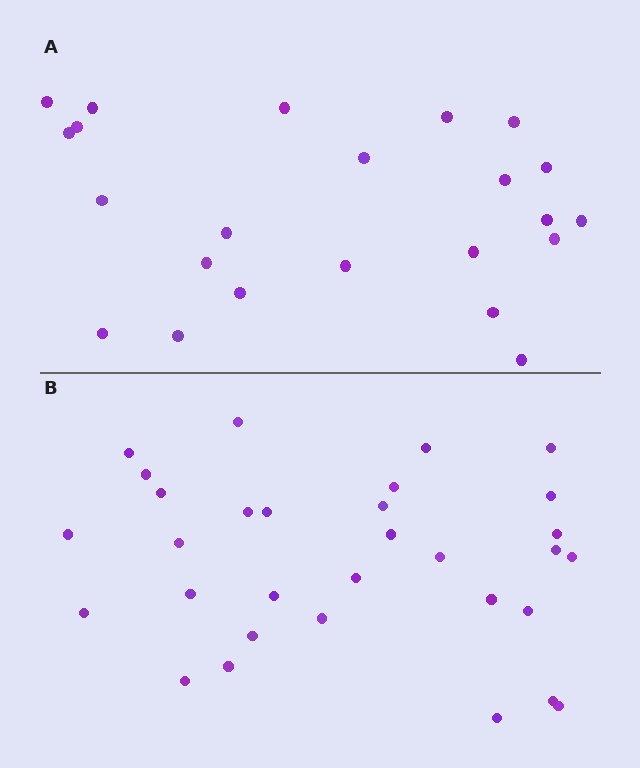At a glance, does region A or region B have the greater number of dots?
Region B (the bottom region) has more dots.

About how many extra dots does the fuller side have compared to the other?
Region B has roughly 8 or so more dots than region A.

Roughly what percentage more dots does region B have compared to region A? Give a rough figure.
About 35% more.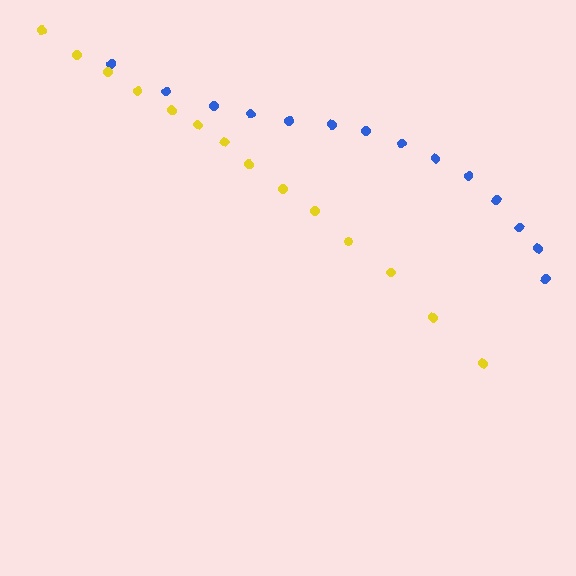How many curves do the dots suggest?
There are 2 distinct paths.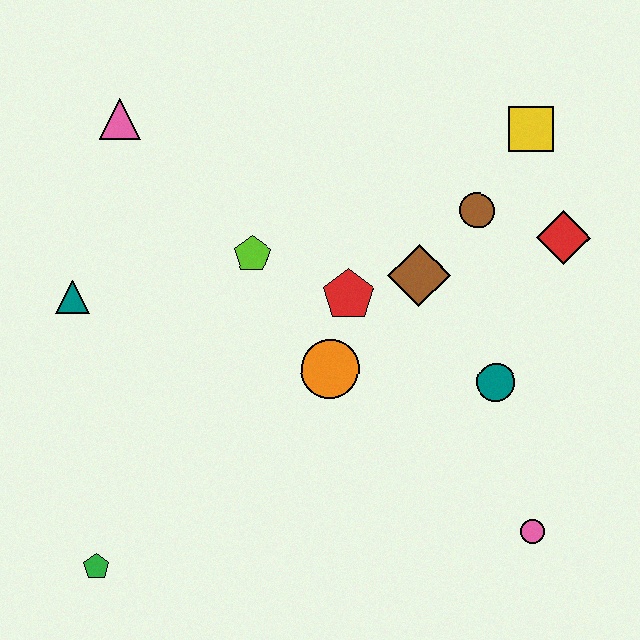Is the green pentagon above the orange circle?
No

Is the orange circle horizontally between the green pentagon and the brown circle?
Yes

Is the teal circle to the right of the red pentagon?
Yes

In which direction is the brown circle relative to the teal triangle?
The brown circle is to the right of the teal triangle.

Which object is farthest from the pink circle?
The pink triangle is farthest from the pink circle.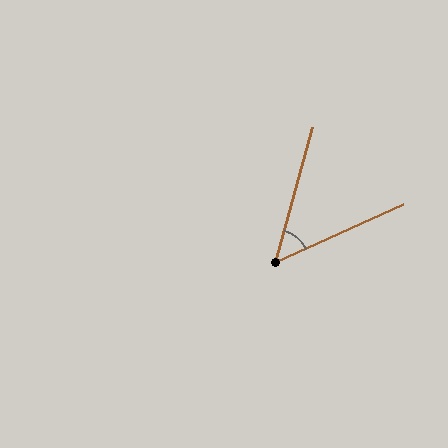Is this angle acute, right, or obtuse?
It is acute.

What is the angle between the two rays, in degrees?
Approximately 50 degrees.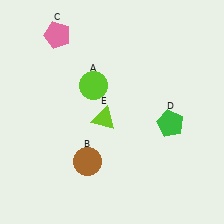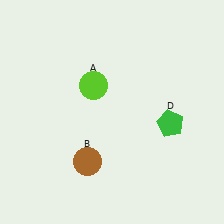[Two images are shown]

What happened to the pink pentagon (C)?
The pink pentagon (C) was removed in Image 2. It was in the top-left area of Image 1.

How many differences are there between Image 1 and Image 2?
There are 2 differences between the two images.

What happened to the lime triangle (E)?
The lime triangle (E) was removed in Image 2. It was in the bottom-left area of Image 1.